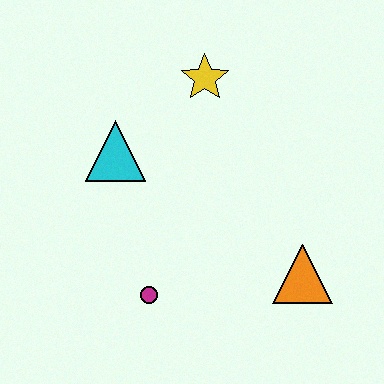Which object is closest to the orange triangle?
The magenta circle is closest to the orange triangle.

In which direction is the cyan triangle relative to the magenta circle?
The cyan triangle is above the magenta circle.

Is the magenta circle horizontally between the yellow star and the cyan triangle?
Yes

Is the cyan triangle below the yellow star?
Yes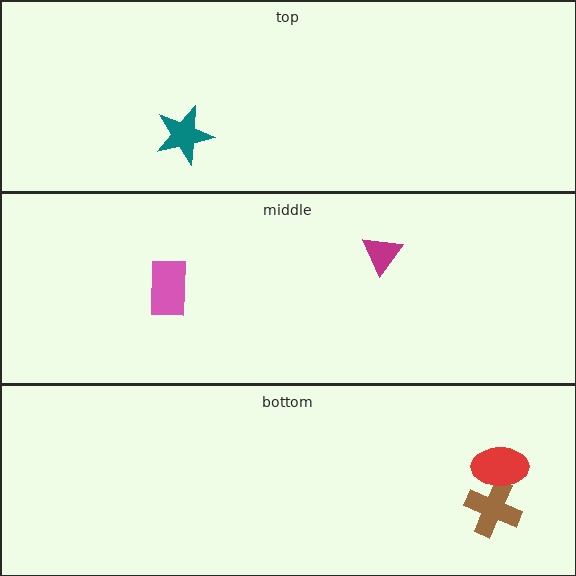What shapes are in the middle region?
The pink rectangle, the magenta triangle.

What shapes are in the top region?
The teal star.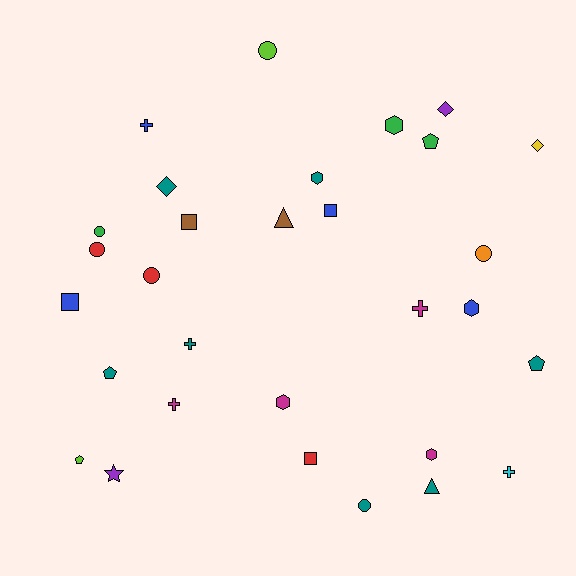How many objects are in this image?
There are 30 objects.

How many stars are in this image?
There is 1 star.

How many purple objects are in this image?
There are 2 purple objects.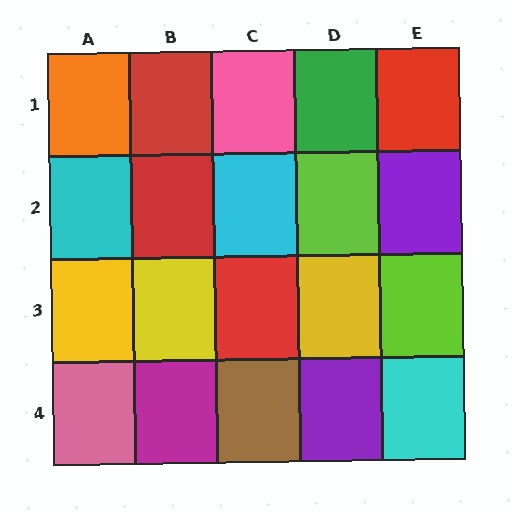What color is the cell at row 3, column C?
Red.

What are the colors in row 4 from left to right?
Pink, magenta, brown, purple, cyan.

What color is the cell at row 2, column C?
Cyan.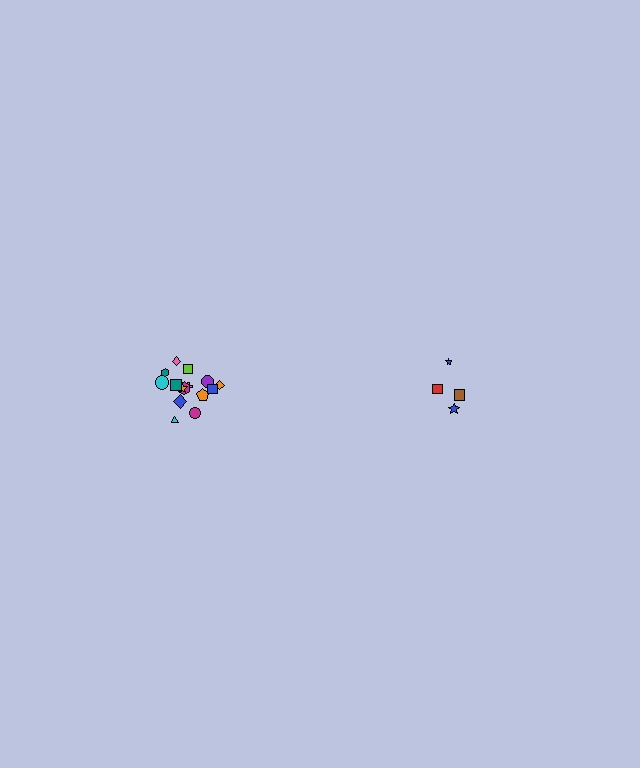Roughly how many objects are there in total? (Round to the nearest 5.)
Roughly 20 objects in total.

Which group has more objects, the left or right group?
The left group.